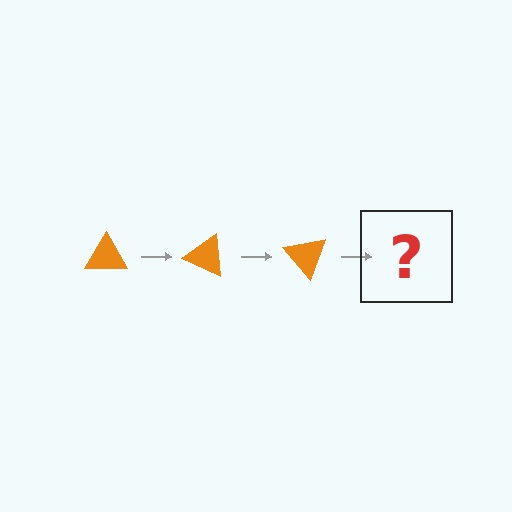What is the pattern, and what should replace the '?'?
The pattern is that the triangle rotates 25 degrees each step. The '?' should be an orange triangle rotated 75 degrees.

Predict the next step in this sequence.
The next step is an orange triangle rotated 75 degrees.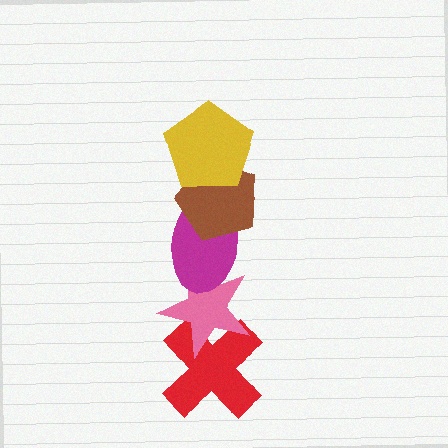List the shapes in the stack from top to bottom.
From top to bottom: the yellow pentagon, the brown pentagon, the magenta ellipse, the pink star, the red cross.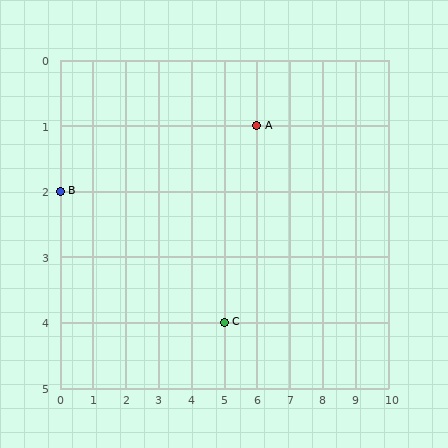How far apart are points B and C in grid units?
Points B and C are 5 columns and 2 rows apart (about 5.4 grid units diagonally).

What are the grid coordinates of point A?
Point A is at grid coordinates (6, 1).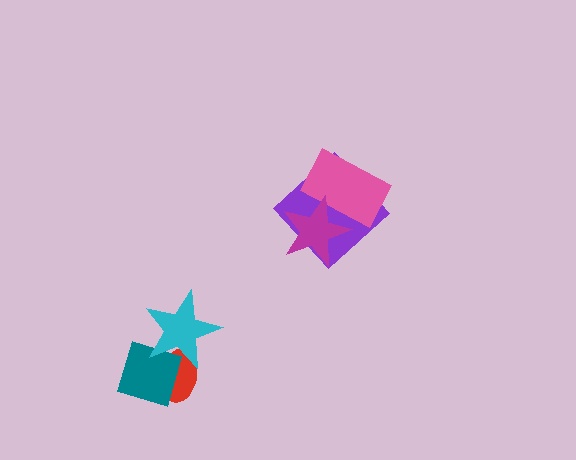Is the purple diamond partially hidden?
Yes, it is partially covered by another shape.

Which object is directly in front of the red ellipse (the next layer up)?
The teal square is directly in front of the red ellipse.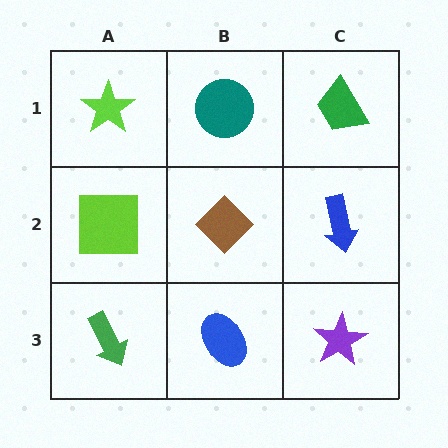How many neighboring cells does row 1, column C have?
2.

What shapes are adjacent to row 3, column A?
A lime square (row 2, column A), a blue ellipse (row 3, column B).